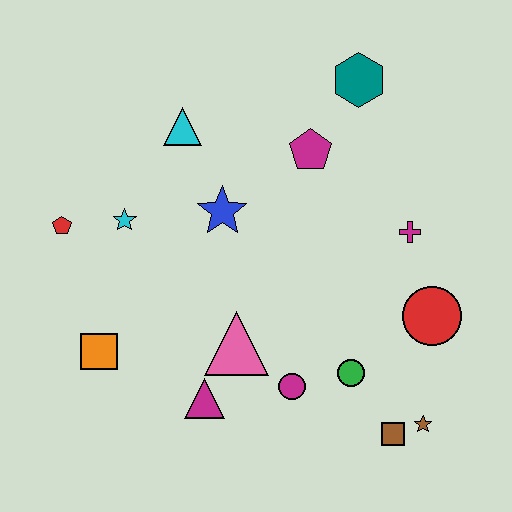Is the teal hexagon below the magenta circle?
No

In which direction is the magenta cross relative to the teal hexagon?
The magenta cross is below the teal hexagon.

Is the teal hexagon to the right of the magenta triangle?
Yes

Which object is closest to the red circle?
The magenta cross is closest to the red circle.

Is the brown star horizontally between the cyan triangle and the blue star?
No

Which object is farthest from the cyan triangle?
The brown star is farthest from the cyan triangle.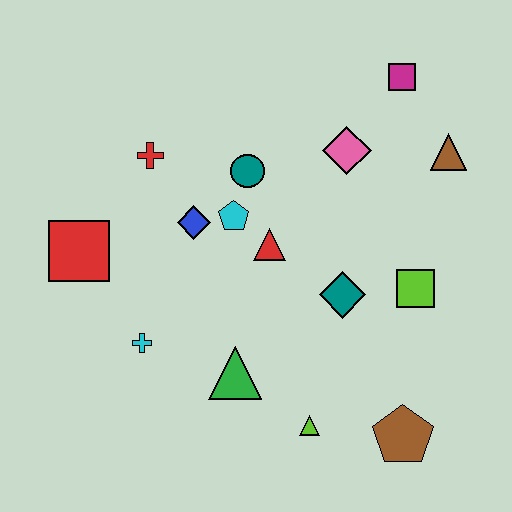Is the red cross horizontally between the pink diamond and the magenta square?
No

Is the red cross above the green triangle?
Yes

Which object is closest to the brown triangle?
The magenta square is closest to the brown triangle.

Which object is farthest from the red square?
The brown triangle is farthest from the red square.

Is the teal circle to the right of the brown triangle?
No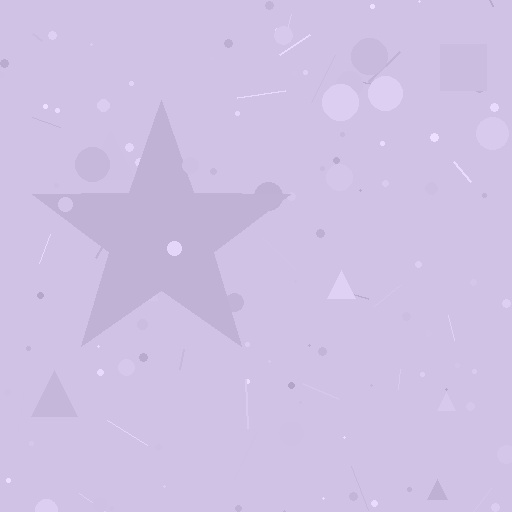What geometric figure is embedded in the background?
A star is embedded in the background.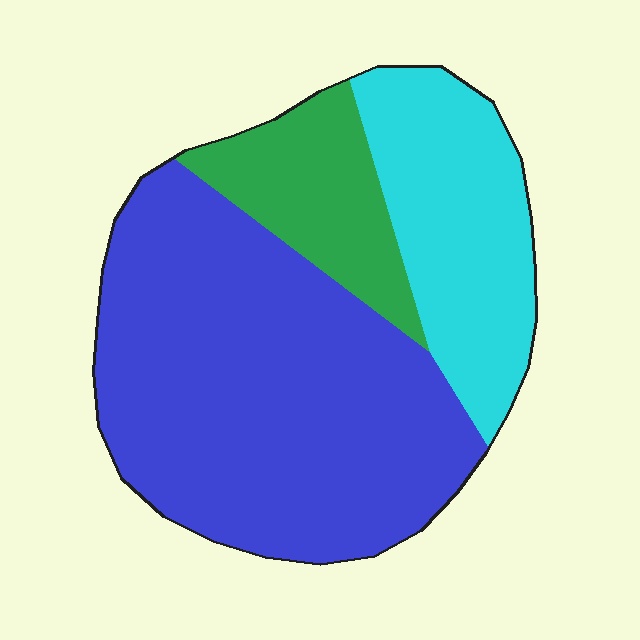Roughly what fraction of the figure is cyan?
Cyan covers 25% of the figure.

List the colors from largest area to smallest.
From largest to smallest: blue, cyan, green.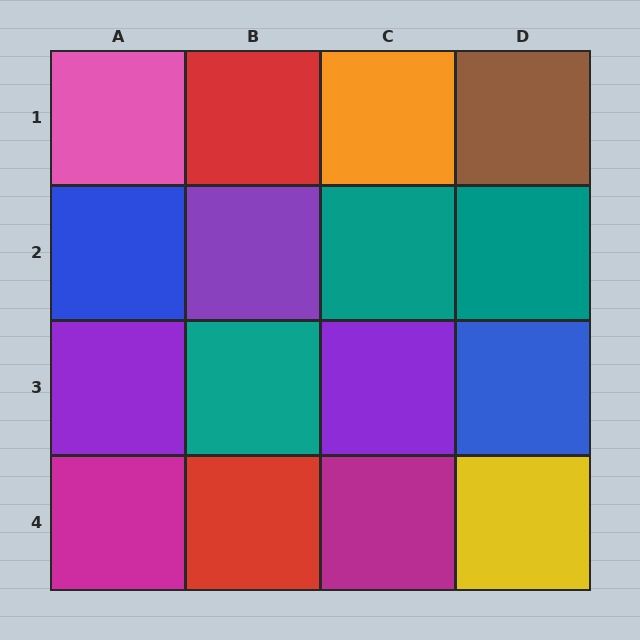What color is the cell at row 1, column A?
Pink.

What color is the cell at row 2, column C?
Teal.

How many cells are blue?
2 cells are blue.